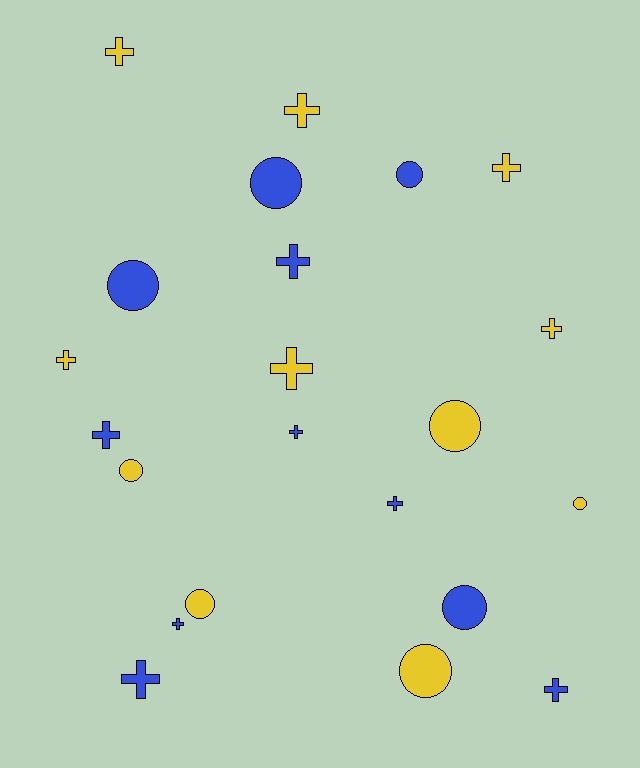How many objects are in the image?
There are 22 objects.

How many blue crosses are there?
There are 7 blue crosses.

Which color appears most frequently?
Yellow, with 11 objects.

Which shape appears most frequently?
Cross, with 13 objects.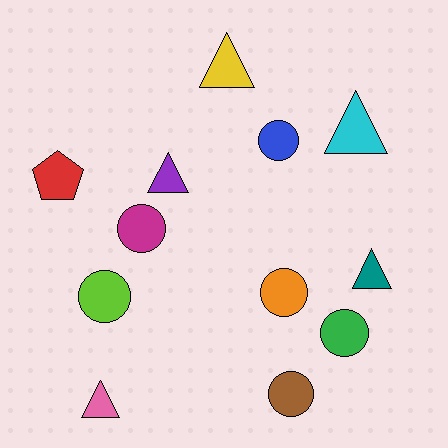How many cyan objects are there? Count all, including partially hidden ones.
There is 1 cyan object.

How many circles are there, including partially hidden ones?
There are 6 circles.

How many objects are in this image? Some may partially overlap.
There are 12 objects.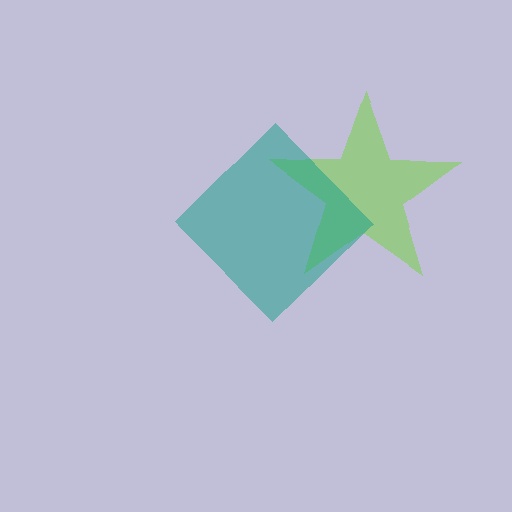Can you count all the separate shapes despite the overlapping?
Yes, there are 2 separate shapes.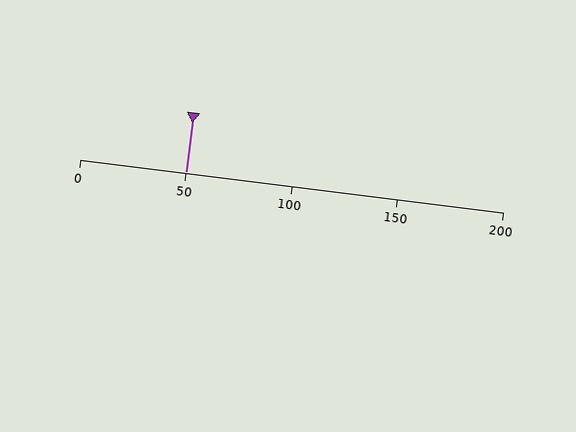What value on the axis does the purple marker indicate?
The marker indicates approximately 50.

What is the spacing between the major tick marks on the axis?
The major ticks are spaced 50 apart.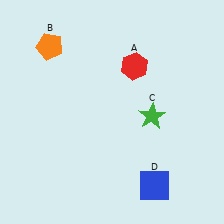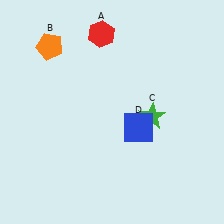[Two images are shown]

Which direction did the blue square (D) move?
The blue square (D) moved up.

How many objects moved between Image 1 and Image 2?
2 objects moved between the two images.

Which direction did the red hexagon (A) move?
The red hexagon (A) moved left.